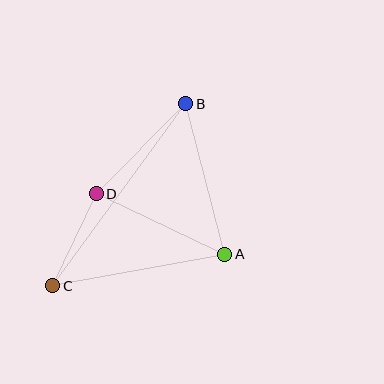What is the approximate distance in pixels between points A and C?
The distance between A and C is approximately 175 pixels.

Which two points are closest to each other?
Points C and D are closest to each other.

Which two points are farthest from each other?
Points B and C are farthest from each other.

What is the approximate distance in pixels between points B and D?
The distance between B and D is approximately 127 pixels.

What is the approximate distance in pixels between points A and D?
The distance between A and D is approximately 142 pixels.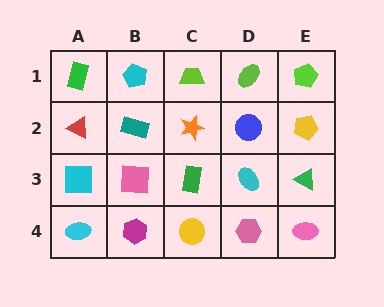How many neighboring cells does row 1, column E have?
2.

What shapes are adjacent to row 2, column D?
A lime ellipse (row 1, column D), a cyan ellipse (row 3, column D), an orange star (row 2, column C), a yellow pentagon (row 2, column E).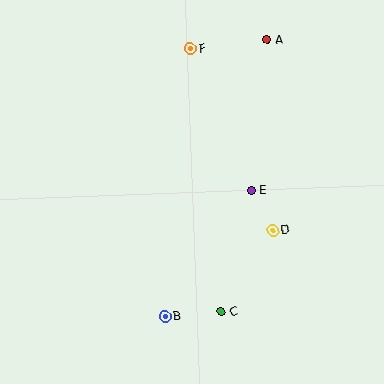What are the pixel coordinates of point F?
Point F is at (190, 49).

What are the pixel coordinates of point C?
Point C is at (221, 312).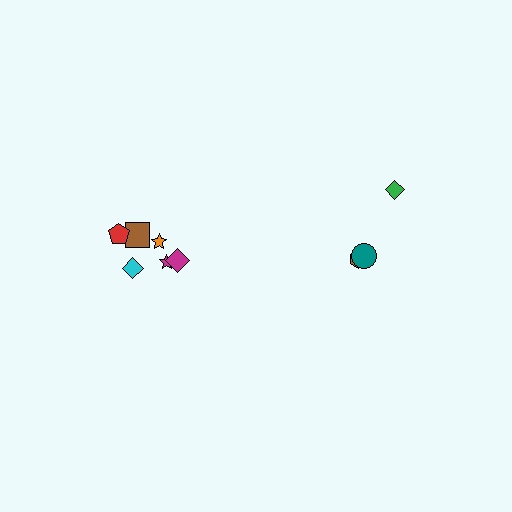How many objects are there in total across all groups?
There are 9 objects.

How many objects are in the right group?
There are 3 objects.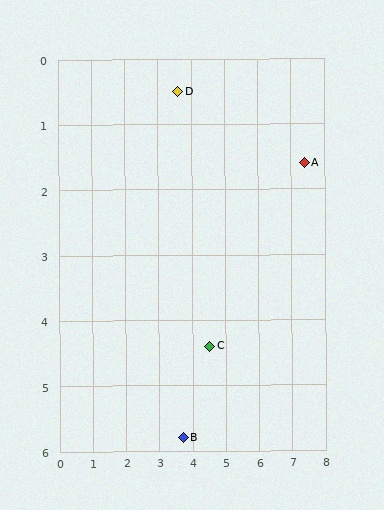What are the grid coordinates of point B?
Point B is at approximately (3.7, 5.8).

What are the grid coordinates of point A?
Point A is at approximately (7.4, 1.6).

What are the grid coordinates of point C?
Point C is at approximately (4.5, 4.4).